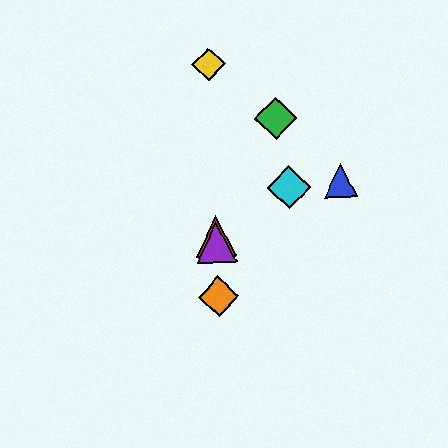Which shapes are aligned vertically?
The red triangle, the yellow diamond, the purple triangle, the orange diamond are aligned vertically.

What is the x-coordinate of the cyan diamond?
The cyan diamond is at x≈289.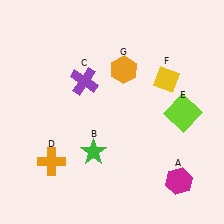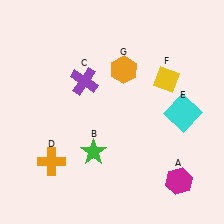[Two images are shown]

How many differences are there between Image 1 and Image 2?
There is 1 difference between the two images.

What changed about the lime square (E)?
In Image 1, E is lime. In Image 2, it changed to cyan.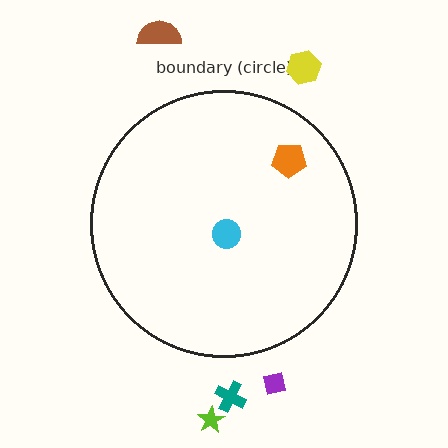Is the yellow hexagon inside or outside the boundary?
Outside.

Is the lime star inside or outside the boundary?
Outside.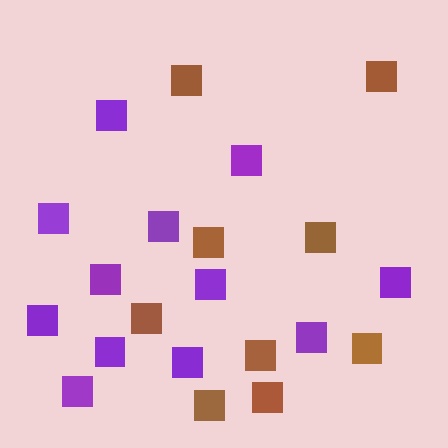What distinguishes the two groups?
There are 2 groups: one group of brown squares (9) and one group of purple squares (12).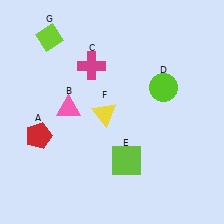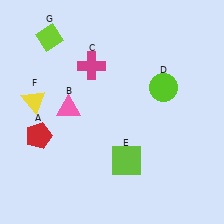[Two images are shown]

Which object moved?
The yellow triangle (F) moved left.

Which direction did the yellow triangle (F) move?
The yellow triangle (F) moved left.